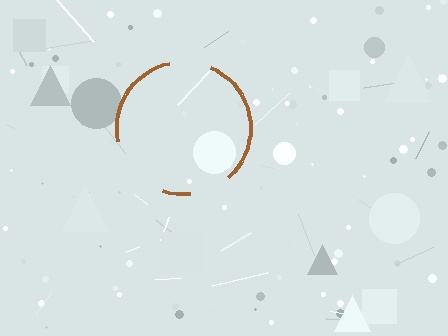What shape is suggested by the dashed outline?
The dashed outline suggests a circle.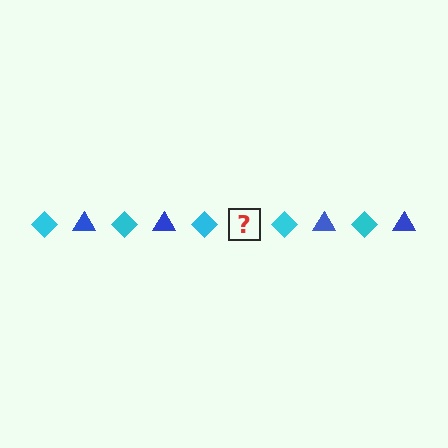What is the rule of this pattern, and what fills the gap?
The rule is that the pattern alternates between cyan diamond and blue triangle. The gap should be filled with a blue triangle.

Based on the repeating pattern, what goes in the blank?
The blank should be a blue triangle.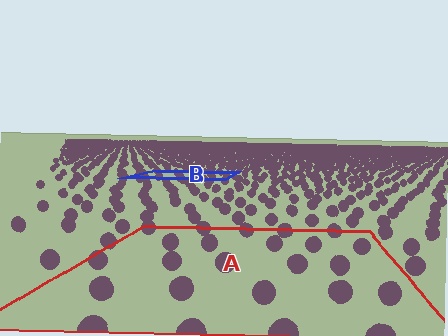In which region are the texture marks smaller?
The texture marks are smaller in region B, because it is farther away.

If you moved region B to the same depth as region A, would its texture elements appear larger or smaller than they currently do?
They would appear larger. At a closer depth, the same texture elements are projected at a bigger on-screen size.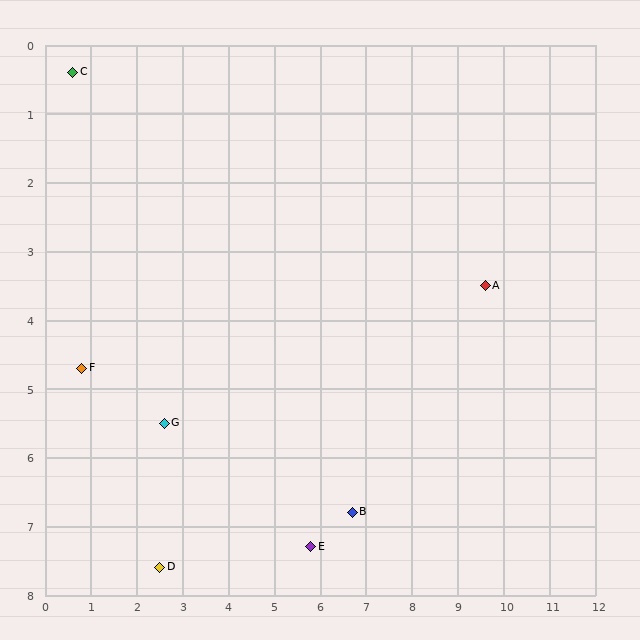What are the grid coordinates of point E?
Point E is at approximately (5.8, 7.3).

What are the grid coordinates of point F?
Point F is at approximately (0.8, 4.7).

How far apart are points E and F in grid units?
Points E and F are about 5.6 grid units apart.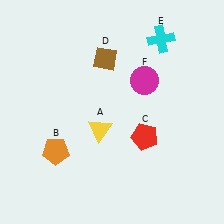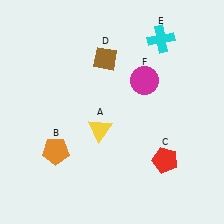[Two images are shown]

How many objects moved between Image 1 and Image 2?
1 object moved between the two images.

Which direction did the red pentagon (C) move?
The red pentagon (C) moved down.